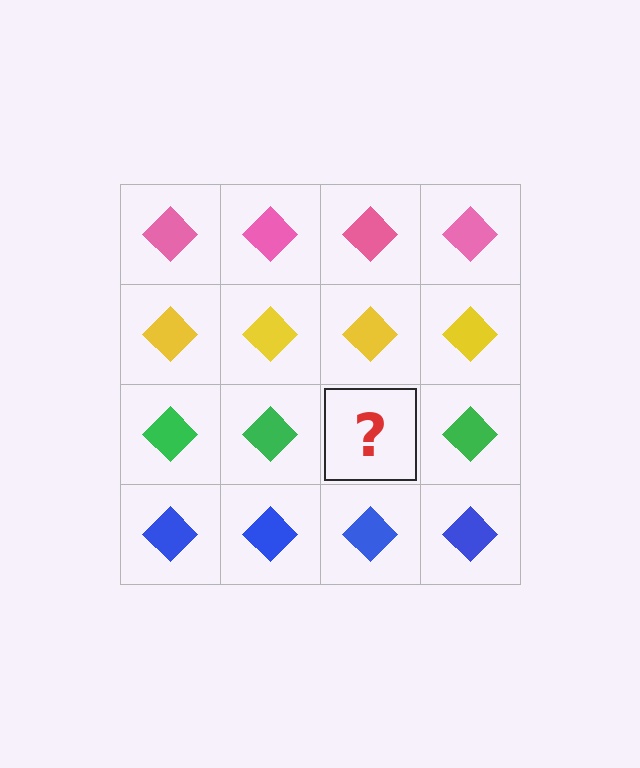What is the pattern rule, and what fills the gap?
The rule is that each row has a consistent color. The gap should be filled with a green diamond.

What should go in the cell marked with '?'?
The missing cell should contain a green diamond.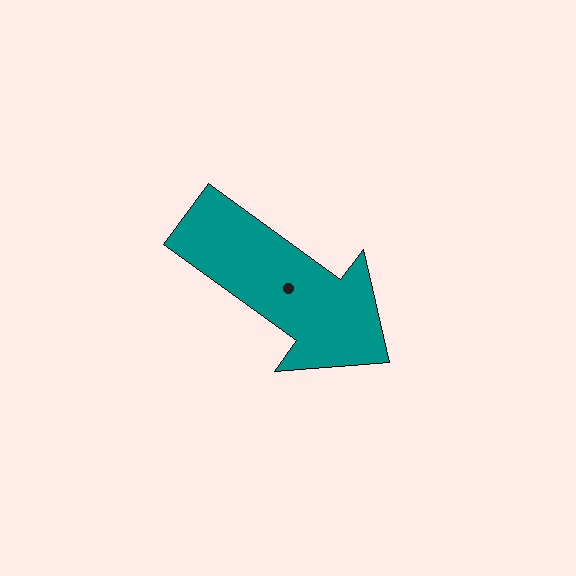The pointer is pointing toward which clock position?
Roughly 4 o'clock.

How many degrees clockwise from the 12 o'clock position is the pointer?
Approximately 126 degrees.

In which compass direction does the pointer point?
Southeast.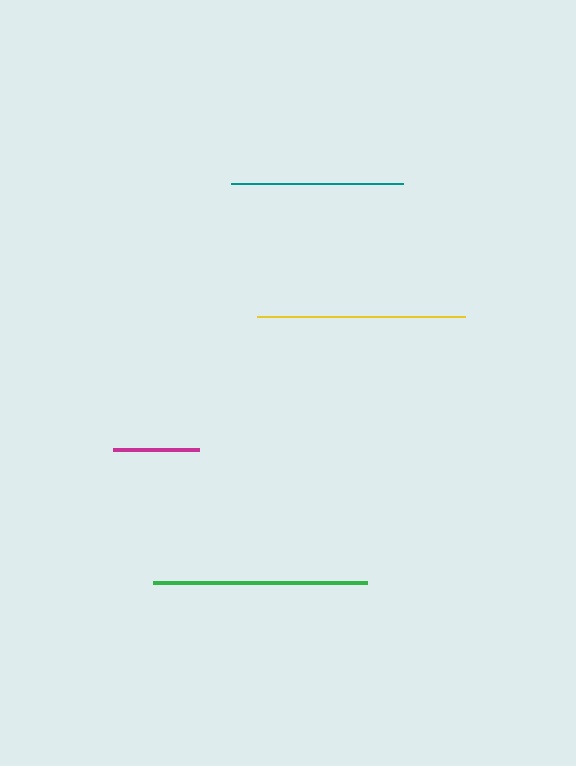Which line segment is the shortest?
The magenta line is the shortest at approximately 86 pixels.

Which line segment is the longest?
The green line is the longest at approximately 214 pixels.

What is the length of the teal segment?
The teal segment is approximately 172 pixels long.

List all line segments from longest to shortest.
From longest to shortest: green, yellow, teal, magenta.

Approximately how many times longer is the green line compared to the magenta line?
The green line is approximately 2.5 times the length of the magenta line.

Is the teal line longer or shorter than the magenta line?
The teal line is longer than the magenta line.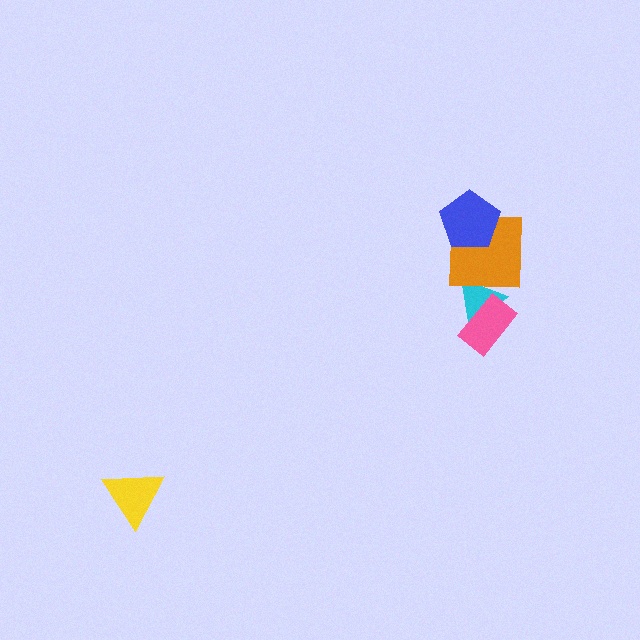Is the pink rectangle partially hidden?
No, no other shape covers it.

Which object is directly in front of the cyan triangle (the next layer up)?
The pink rectangle is directly in front of the cyan triangle.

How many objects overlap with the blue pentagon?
1 object overlaps with the blue pentagon.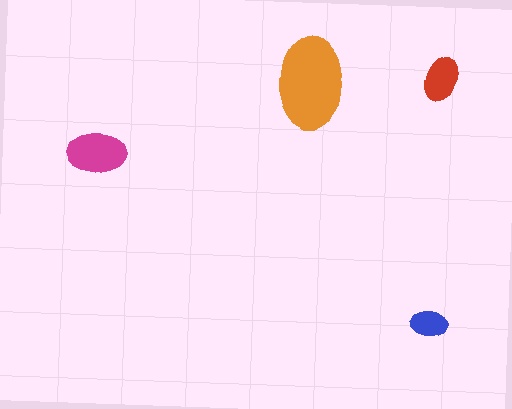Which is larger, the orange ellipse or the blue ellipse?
The orange one.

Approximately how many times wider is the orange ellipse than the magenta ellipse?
About 1.5 times wider.